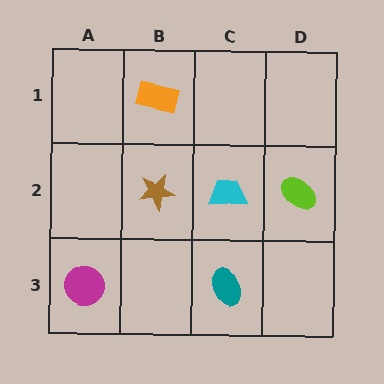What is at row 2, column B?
A brown star.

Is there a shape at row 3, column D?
No, that cell is empty.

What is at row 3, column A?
A magenta circle.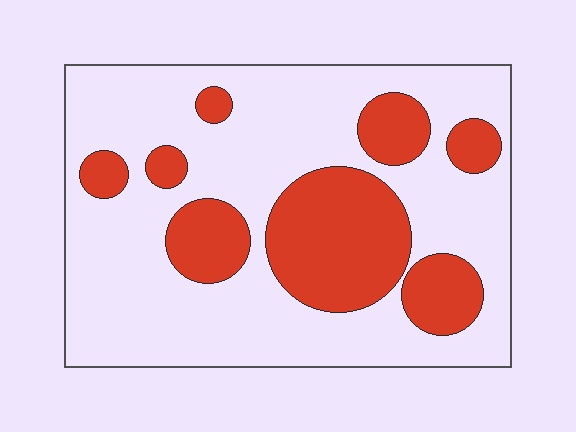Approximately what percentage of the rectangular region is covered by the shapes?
Approximately 30%.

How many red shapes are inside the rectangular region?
8.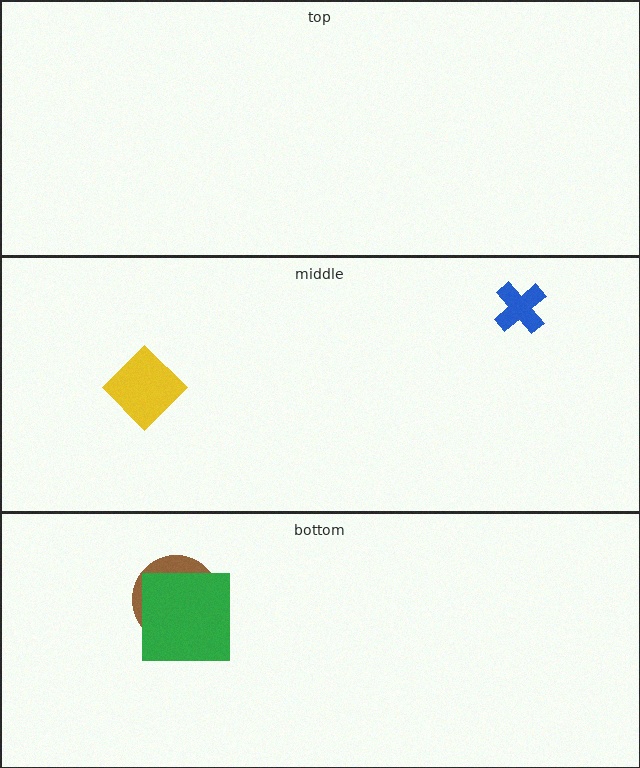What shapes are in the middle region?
The blue cross, the yellow diamond.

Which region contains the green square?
The bottom region.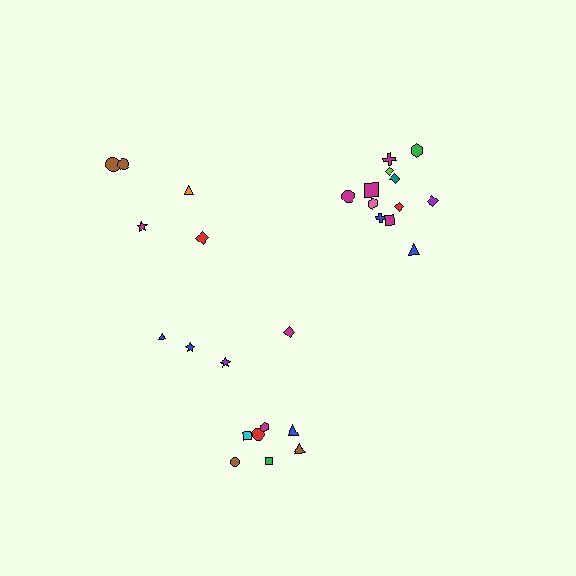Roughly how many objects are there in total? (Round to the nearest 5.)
Roughly 30 objects in total.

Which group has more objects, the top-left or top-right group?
The top-right group.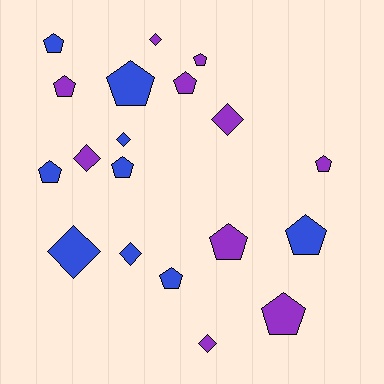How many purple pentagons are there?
There are 6 purple pentagons.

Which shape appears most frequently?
Pentagon, with 12 objects.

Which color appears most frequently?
Purple, with 10 objects.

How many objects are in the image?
There are 19 objects.